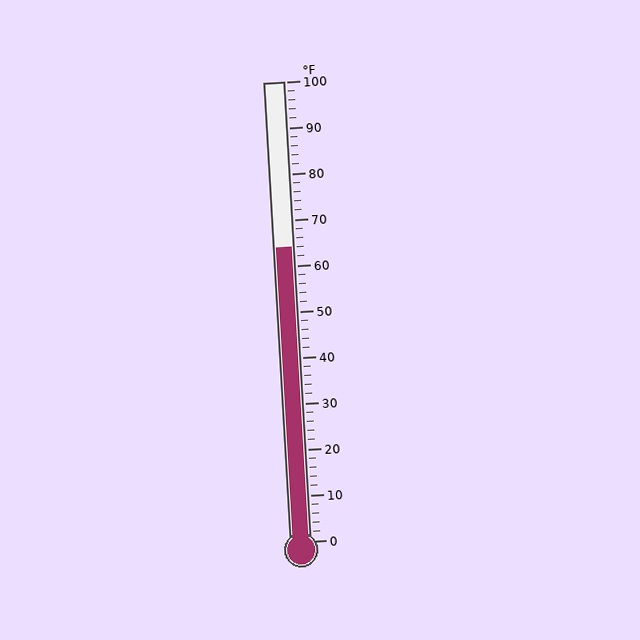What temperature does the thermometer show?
The thermometer shows approximately 64°F.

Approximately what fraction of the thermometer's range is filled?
The thermometer is filled to approximately 65% of its range.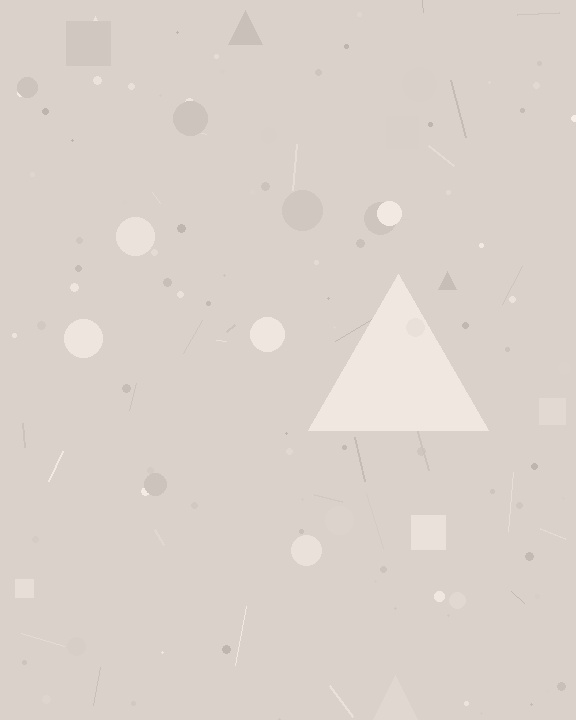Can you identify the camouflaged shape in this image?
The camouflaged shape is a triangle.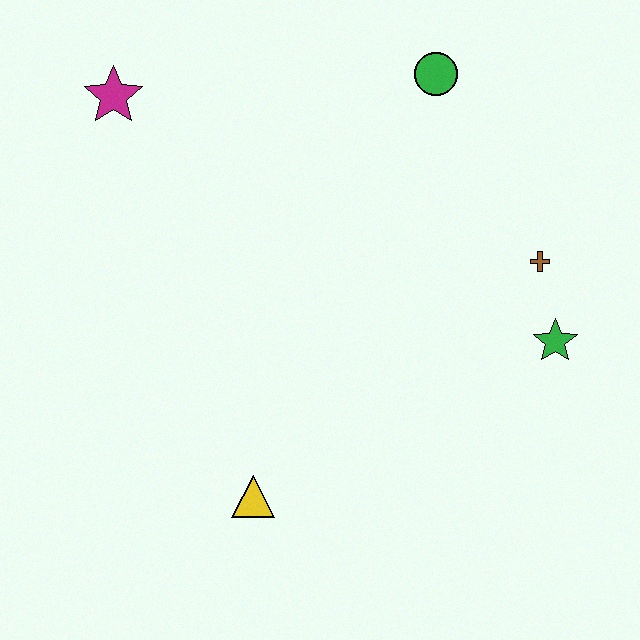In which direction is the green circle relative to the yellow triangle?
The green circle is above the yellow triangle.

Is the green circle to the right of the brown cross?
No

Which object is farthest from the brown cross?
The magenta star is farthest from the brown cross.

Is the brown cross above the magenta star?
No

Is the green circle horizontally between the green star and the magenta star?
Yes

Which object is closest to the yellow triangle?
The green star is closest to the yellow triangle.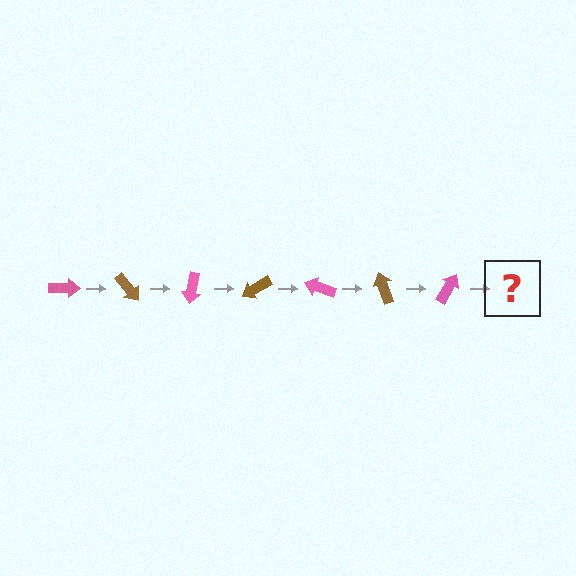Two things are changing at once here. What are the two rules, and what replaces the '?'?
The two rules are that it rotates 50 degrees each step and the color cycles through pink and brown. The '?' should be a brown arrow, rotated 350 degrees from the start.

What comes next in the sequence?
The next element should be a brown arrow, rotated 350 degrees from the start.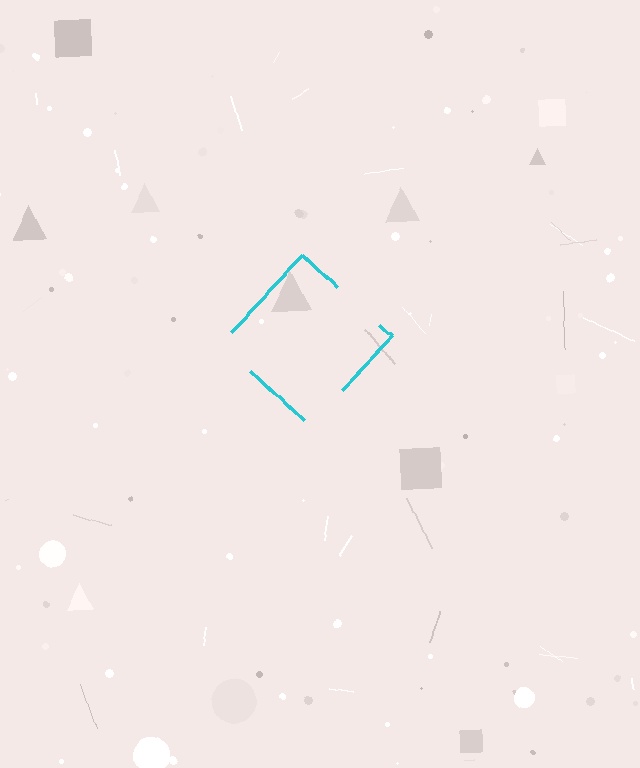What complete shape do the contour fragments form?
The contour fragments form a diamond.